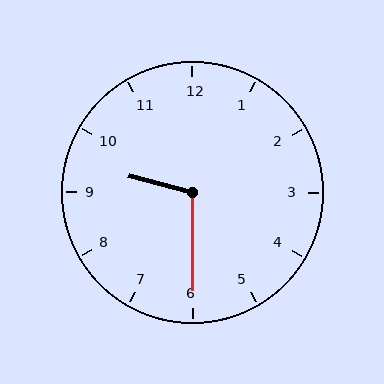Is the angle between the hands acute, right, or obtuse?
It is obtuse.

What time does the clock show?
9:30.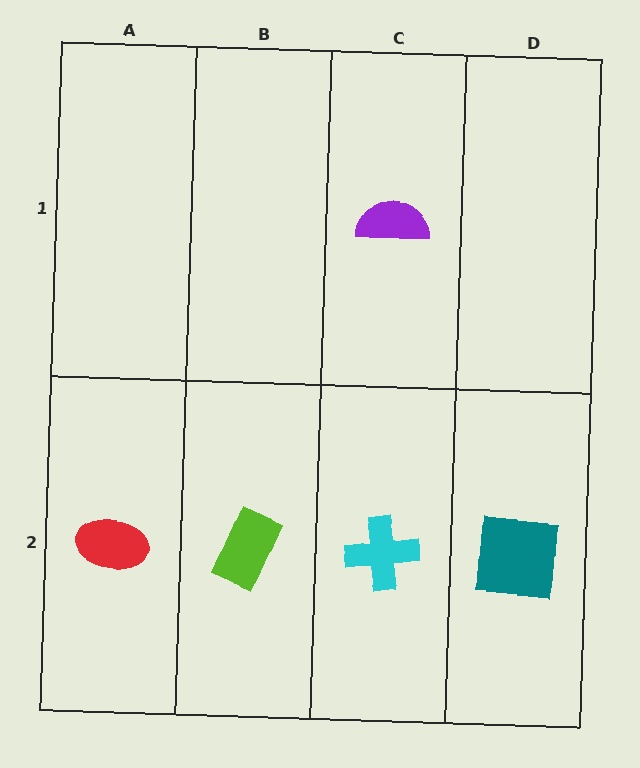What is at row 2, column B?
A lime rectangle.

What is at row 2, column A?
A red ellipse.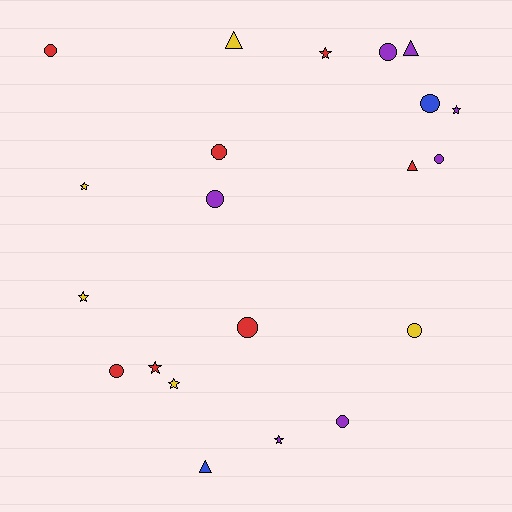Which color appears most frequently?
Purple, with 7 objects.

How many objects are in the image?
There are 21 objects.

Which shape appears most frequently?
Circle, with 10 objects.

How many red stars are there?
There are 2 red stars.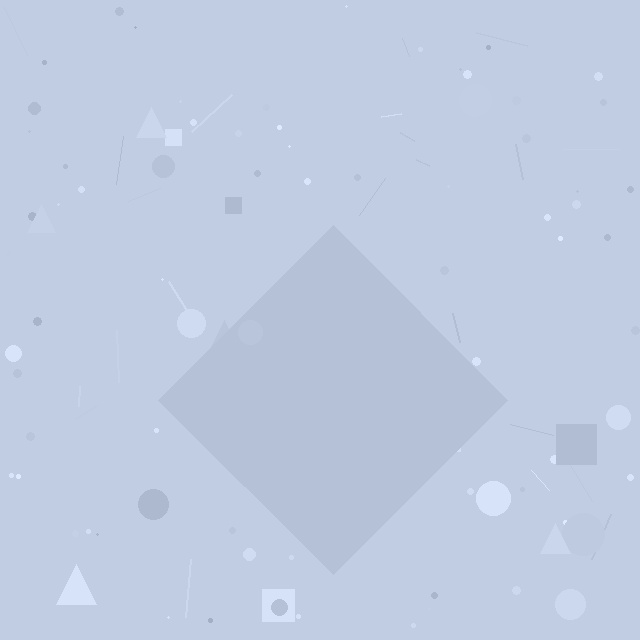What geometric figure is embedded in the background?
A diamond is embedded in the background.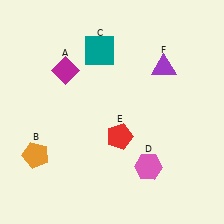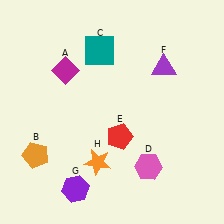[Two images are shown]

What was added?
A purple hexagon (G), an orange star (H) were added in Image 2.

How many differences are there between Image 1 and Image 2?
There are 2 differences between the two images.